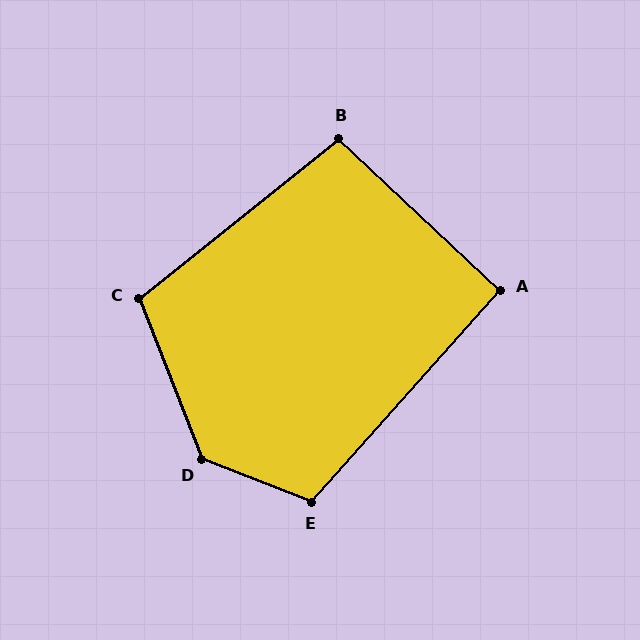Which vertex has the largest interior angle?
D, at approximately 133 degrees.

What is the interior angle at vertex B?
Approximately 98 degrees (obtuse).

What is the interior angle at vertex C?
Approximately 107 degrees (obtuse).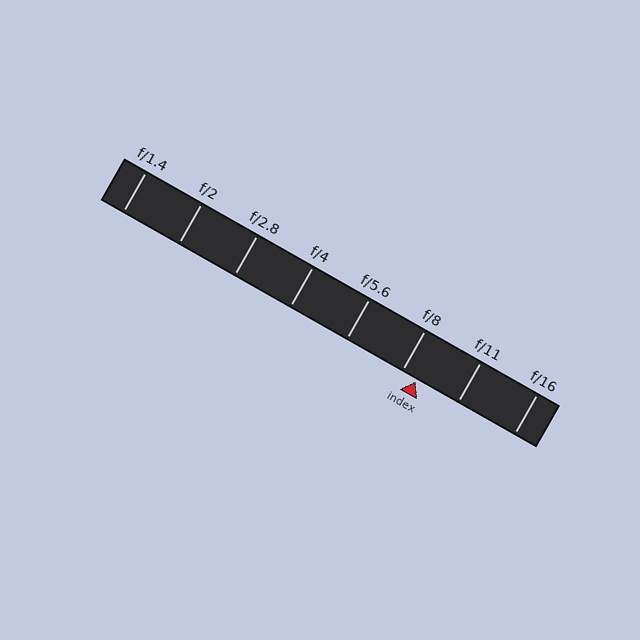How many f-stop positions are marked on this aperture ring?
There are 8 f-stop positions marked.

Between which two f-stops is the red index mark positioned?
The index mark is between f/8 and f/11.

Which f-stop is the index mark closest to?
The index mark is closest to f/8.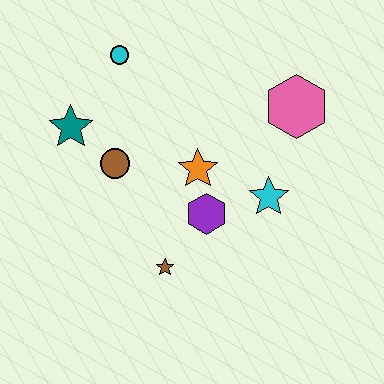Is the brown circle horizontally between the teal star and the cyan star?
Yes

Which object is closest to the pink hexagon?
The cyan star is closest to the pink hexagon.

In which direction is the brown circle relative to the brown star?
The brown circle is above the brown star.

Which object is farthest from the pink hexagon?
The teal star is farthest from the pink hexagon.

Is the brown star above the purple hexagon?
No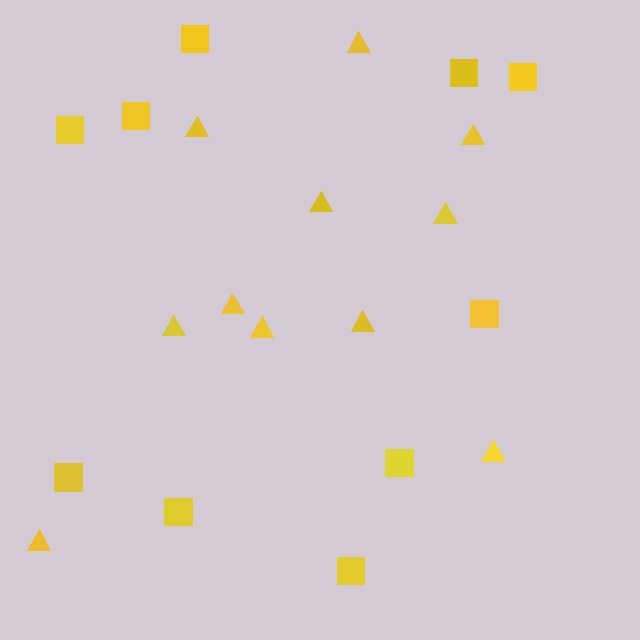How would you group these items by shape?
There are 2 groups: one group of squares (10) and one group of triangles (11).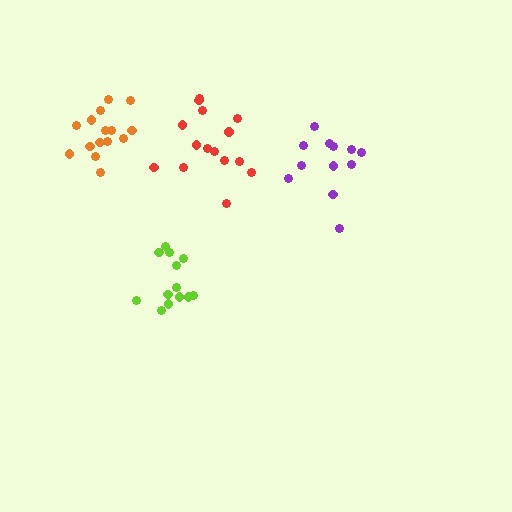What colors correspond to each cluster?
The clusters are colored: lime, orange, purple, red.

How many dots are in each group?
Group 1: 13 dots, Group 2: 15 dots, Group 3: 12 dots, Group 4: 15 dots (55 total).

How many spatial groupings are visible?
There are 4 spatial groupings.